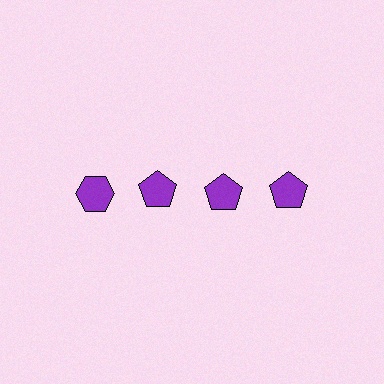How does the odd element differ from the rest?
It has a different shape: hexagon instead of pentagon.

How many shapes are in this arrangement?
There are 4 shapes arranged in a grid pattern.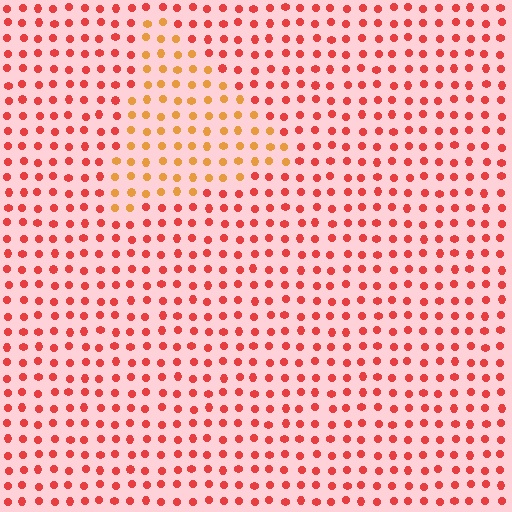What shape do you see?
I see a triangle.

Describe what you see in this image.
The image is filled with small red elements in a uniform arrangement. A triangle-shaped region is visible where the elements are tinted to a slightly different hue, forming a subtle color boundary.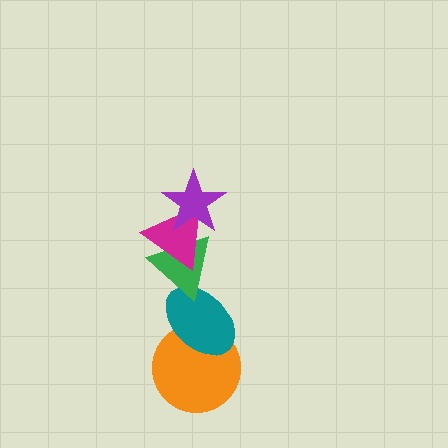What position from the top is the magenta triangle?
The magenta triangle is 2nd from the top.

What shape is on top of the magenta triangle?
The purple star is on top of the magenta triangle.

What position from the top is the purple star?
The purple star is 1st from the top.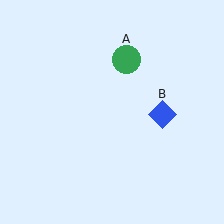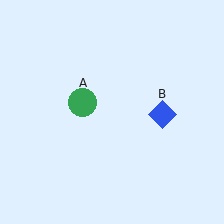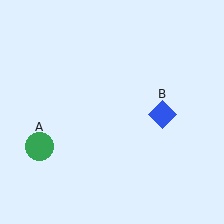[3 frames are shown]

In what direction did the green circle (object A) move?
The green circle (object A) moved down and to the left.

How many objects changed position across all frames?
1 object changed position: green circle (object A).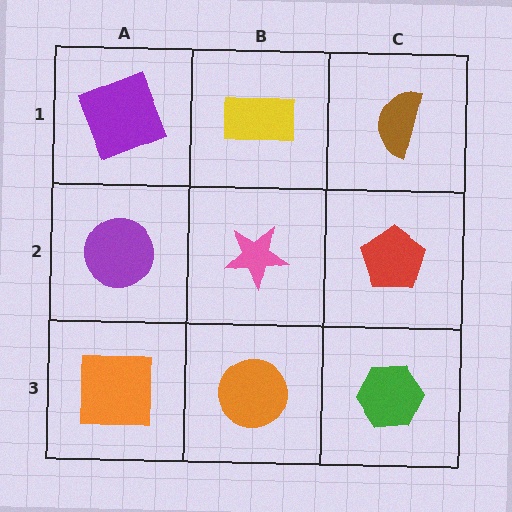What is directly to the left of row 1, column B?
A purple square.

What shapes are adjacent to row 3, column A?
A purple circle (row 2, column A), an orange circle (row 3, column B).